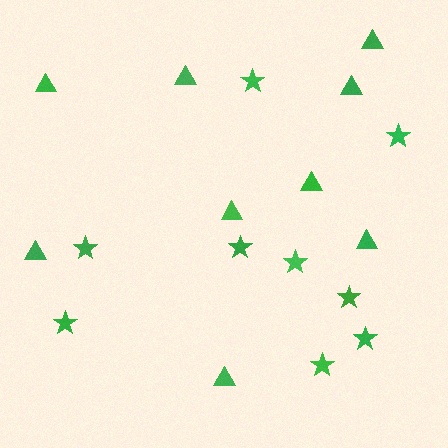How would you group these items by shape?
There are 2 groups: one group of stars (9) and one group of triangles (9).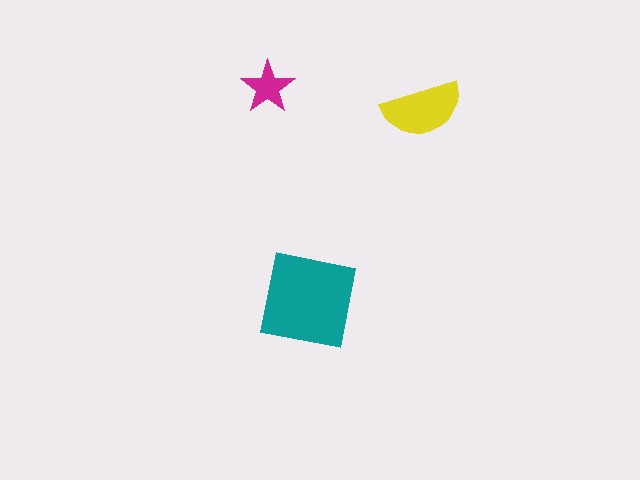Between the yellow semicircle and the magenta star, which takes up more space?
The yellow semicircle.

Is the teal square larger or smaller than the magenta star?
Larger.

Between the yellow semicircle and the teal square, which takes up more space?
The teal square.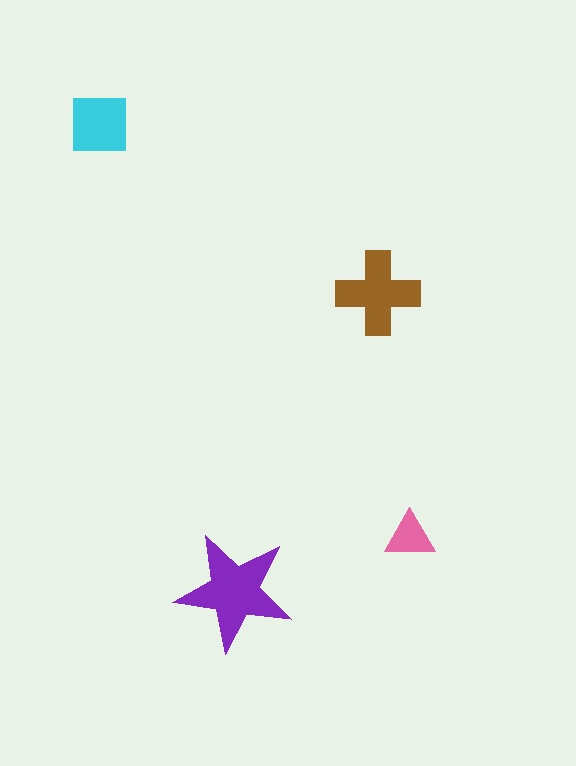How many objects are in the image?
There are 4 objects in the image.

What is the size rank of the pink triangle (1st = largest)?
4th.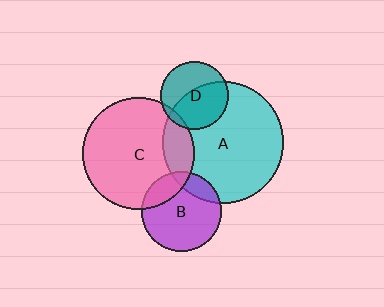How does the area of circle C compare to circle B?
Approximately 2.0 times.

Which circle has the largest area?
Circle A (cyan).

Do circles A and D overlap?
Yes.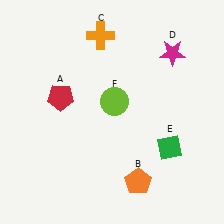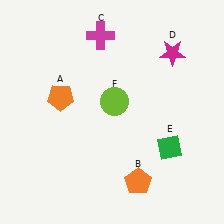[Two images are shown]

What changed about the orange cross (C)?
In Image 1, C is orange. In Image 2, it changed to magenta.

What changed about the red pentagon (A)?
In Image 1, A is red. In Image 2, it changed to orange.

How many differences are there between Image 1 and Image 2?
There are 2 differences between the two images.